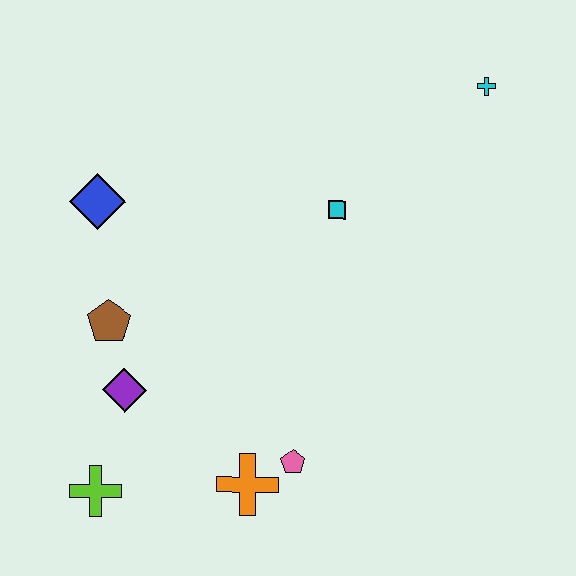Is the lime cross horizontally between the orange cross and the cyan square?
No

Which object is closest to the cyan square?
The cyan cross is closest to the cyan square.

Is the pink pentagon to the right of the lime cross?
Yes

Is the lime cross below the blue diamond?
Yes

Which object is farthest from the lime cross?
The cyan cross is farthest from the lime cross.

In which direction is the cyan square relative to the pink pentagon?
The cyan square is above the pink pentagon.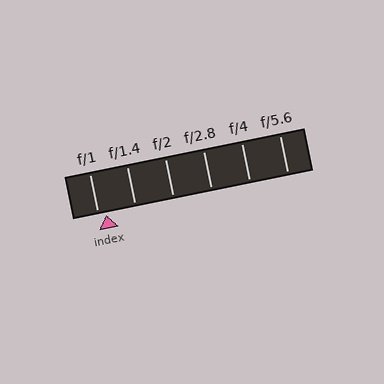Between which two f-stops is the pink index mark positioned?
The index mark is between f/1 and f/1.4.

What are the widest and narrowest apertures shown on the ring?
The widest aperture shown is f/1 and the narrowest is f/5.6.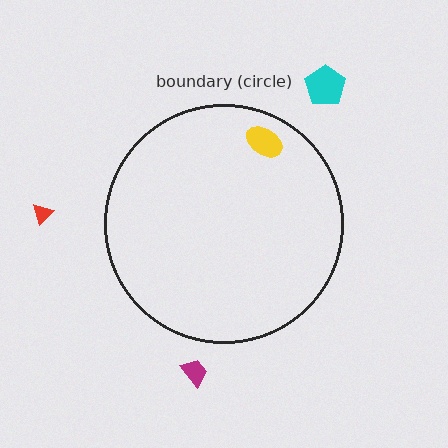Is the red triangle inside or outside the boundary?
Outside.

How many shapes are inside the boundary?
1 inside, 3 outside.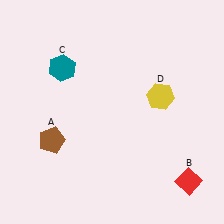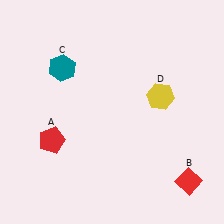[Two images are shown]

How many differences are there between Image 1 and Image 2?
There is 1 difference between the two images.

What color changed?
The pentagon (A) changed from brown in Image 1 to red in Image 2.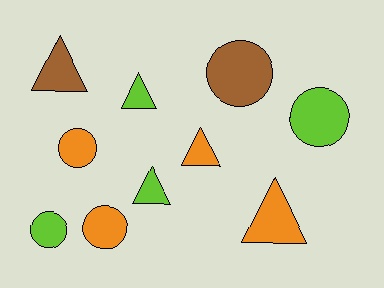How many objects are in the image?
There are 10 objects.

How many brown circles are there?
There is 1 brown circle.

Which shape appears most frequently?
Circle, with 5 objects.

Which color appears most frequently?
Orange, with 4 objects.